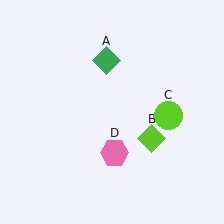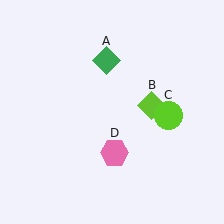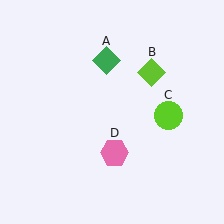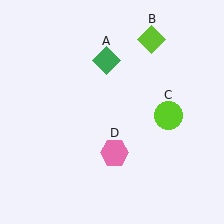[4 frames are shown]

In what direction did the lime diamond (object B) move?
The lime diamond (object B) moved up.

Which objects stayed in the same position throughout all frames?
Green diamond (object A) and lime circle (object C) and pink hexagon (object D) remained stationary.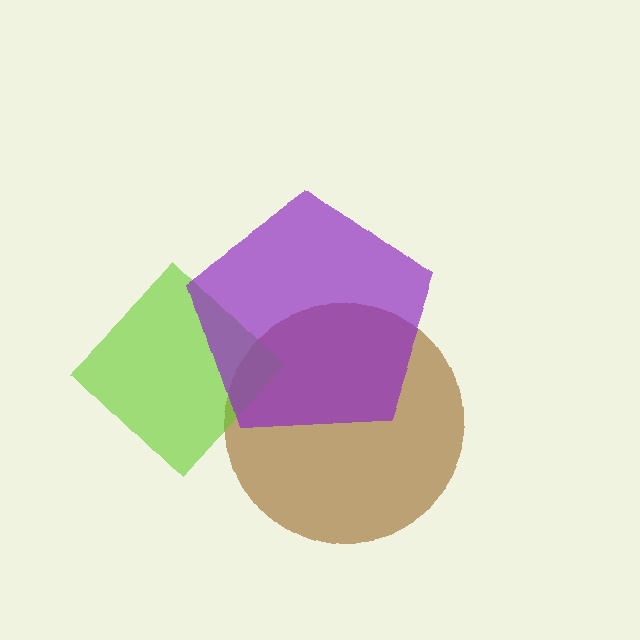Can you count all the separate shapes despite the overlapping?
Yes, there are 3 separate shapes.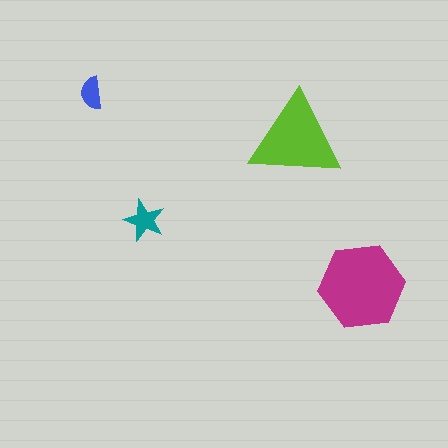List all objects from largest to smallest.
The magenta hexagon, the lime triangle, the teal star, the blue semicircle.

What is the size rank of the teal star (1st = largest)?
3rd.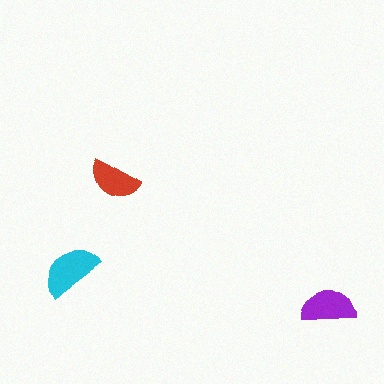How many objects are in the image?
There are 3 objects in the image.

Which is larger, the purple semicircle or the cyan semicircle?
The cyan one.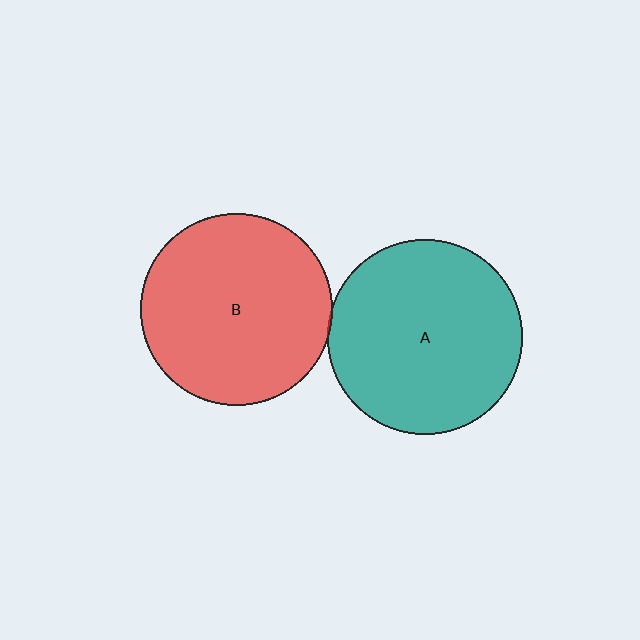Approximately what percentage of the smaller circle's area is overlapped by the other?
Approximately 5%.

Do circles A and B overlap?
Yes.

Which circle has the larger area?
Circle A (teal).